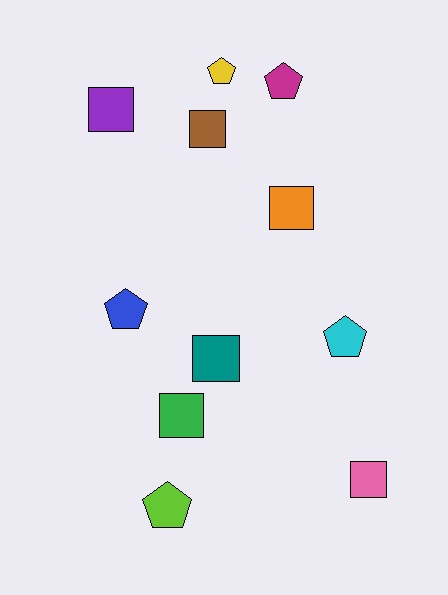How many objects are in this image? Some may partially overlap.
There are 11 objects.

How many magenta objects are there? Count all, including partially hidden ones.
There is 1 magenta object.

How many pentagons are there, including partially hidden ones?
There are 5 pentagons.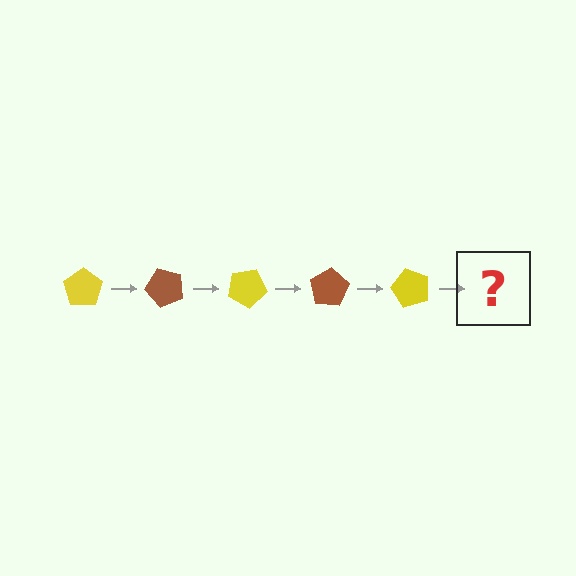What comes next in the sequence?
The next element should be a brown pentagon, rotated 250 degrees from the start.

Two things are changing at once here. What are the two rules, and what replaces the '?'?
The two rules are that it rotates 50 degrees each step and the color cycles through yellow and brown. The '?' should be a brown pentagon, rotated 250 degrees from the start.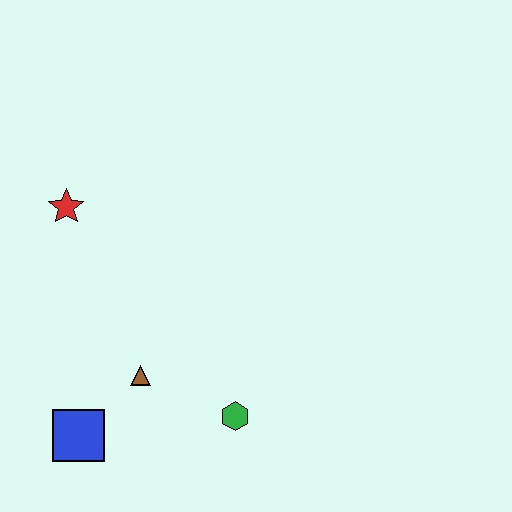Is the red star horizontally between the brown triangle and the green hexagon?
No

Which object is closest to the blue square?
The brown triangle is closest to the blue square.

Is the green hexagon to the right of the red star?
Yes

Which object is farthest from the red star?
The green hexagon is farthest from the red star.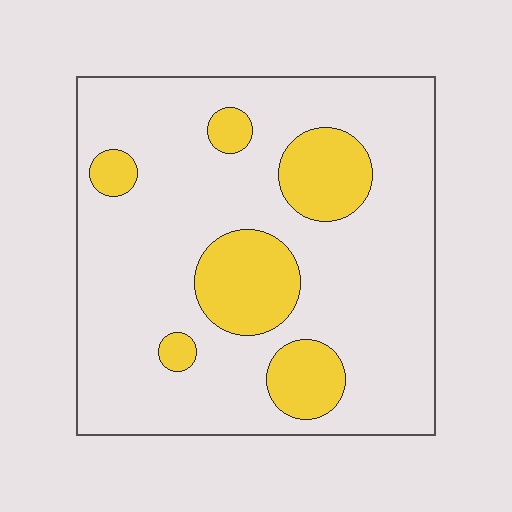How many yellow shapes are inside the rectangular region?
6.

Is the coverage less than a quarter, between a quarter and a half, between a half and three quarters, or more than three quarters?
Less than a quarter.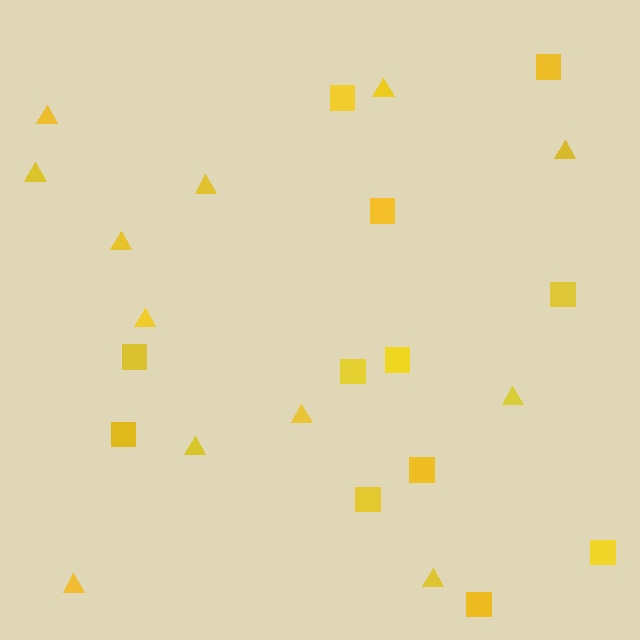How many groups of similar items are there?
There are 2 groups: one group of triangles (12) and one group of squares (12).